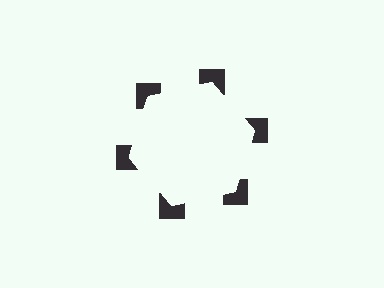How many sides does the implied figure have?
6 sides.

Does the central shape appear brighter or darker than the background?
It typically appears slightly brighter than the background, even though no actual brightness change is drawn.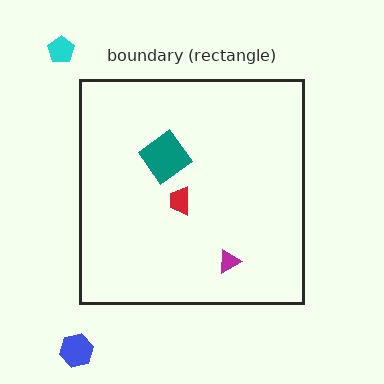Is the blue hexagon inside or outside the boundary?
Outside.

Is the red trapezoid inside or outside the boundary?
Inside.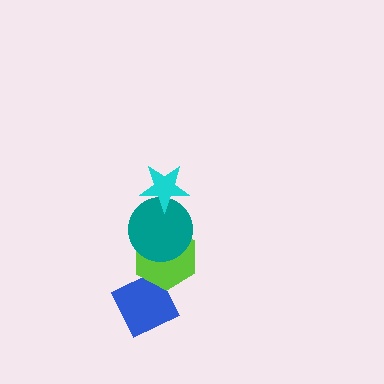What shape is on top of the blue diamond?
The lime hexagon is on top of the blue diamond.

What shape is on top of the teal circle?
The cyan star is on top of the teal circle.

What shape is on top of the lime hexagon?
The teal circle is on top of the lime hexagon.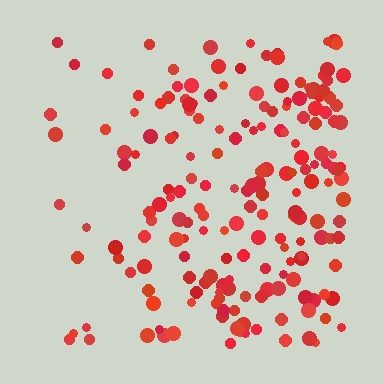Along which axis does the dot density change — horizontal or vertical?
Horizontal.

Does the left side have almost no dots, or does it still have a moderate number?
Still a moderate number, just noticeably fewer than the right.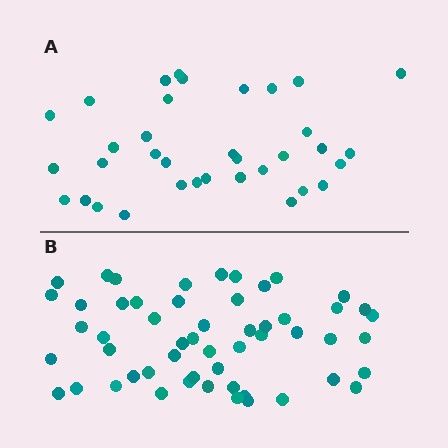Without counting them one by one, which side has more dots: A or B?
Region B (the bottom region) has more dots.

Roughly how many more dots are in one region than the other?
Region B has approximately 20 more dots than region A.